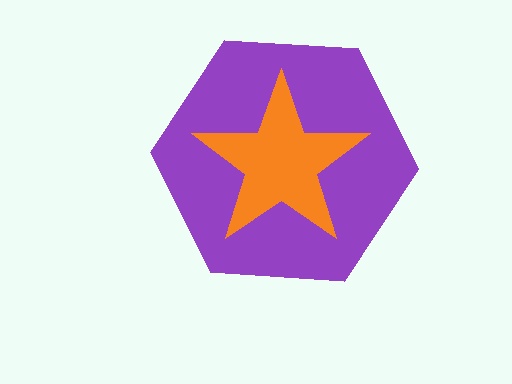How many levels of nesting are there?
2.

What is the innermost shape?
The orange star.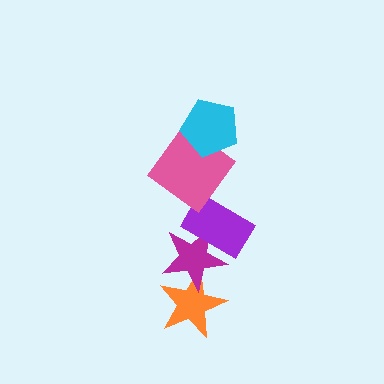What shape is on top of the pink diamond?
The cyan pentagon is on top of the pink diamond.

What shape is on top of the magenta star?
The purple rectangle is on top of the magenta star.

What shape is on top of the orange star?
The magenta star is on top of the orange star.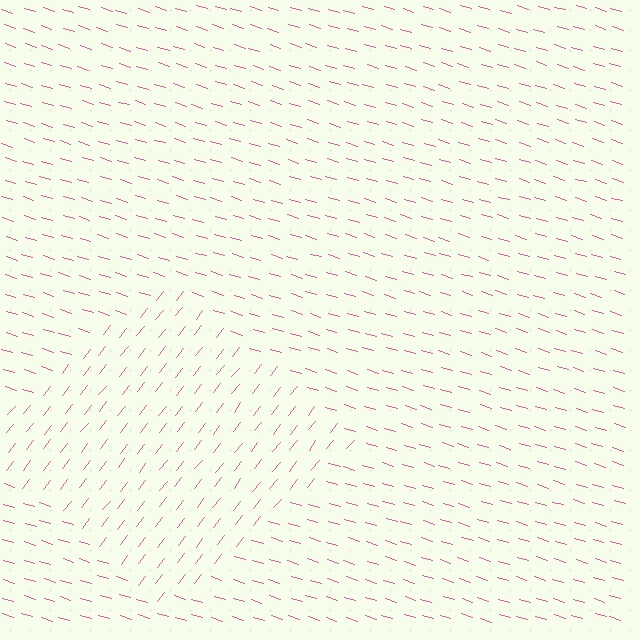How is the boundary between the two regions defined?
The boundary is defined purely by a change in line orientation (approximately 69 degrees difference). All lines are the same color and thickness.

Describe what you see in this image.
The image is filled with small pink line segments. A diamond region in the image has lines oriented differently from the surrounding lines, creating a visible texture boundary.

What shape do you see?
I see a diamond.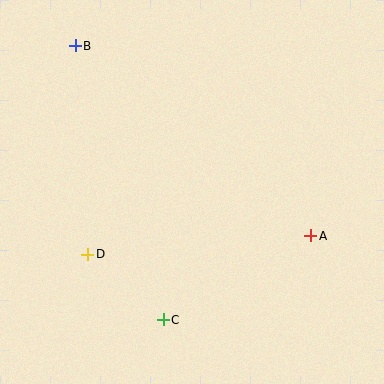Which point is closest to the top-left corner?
Point B is closest to the top-left corner.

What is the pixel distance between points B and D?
The distance between B and D is 209 pixels.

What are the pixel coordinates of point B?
Point B is at (75, 46).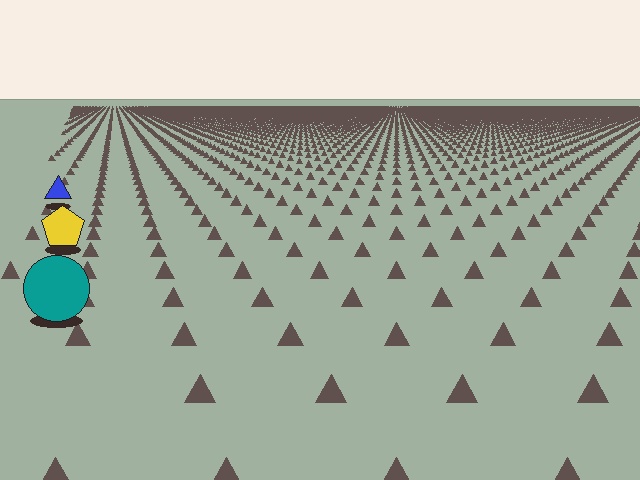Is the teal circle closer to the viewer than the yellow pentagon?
Yes. The teal circle is closer — you can tell from the texture gradient: the ground texture is coarser near it.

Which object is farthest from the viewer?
The blue triangle is farthest from the viewer. It appears smaller and the ground texture around it is denser.